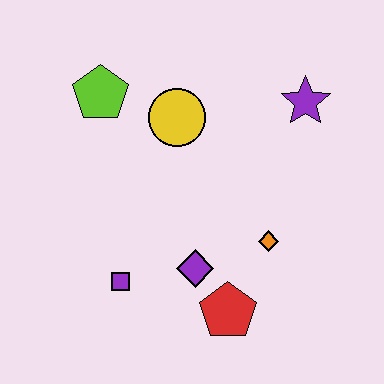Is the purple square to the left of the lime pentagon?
No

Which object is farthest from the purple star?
The purple square is farthest from the purple star.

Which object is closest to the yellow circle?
The lime pentagon is closest to the yellow circle.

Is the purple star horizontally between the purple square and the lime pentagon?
No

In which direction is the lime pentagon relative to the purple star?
The lime pentagon is to the left of the purple star.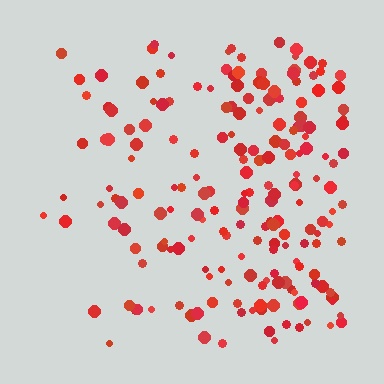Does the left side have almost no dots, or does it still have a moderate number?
Still a moderate number, just noticeably fewer than the right.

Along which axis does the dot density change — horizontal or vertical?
Horizontal.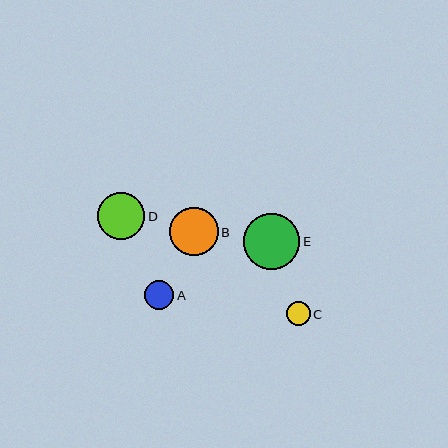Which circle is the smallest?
Circle C is the smallest with a size of approximately 24 pixels.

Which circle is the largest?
Circle E is the largest with a size of approximately 56 pixels.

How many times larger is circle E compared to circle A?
Circle E is approximately 1.9 times the size of circle A.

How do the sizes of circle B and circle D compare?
Circle B and circle D are approximately the same size.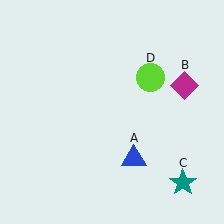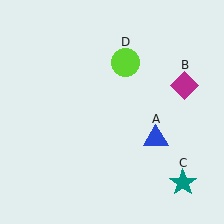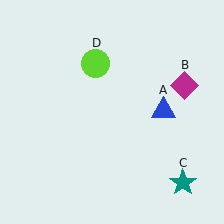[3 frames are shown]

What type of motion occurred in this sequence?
The blue triangle (object A), lime circle (object D) rotated counterclockwise around the center of the scene.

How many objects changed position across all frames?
2 objects changed position: blue triangle (object A), lime circle (object D).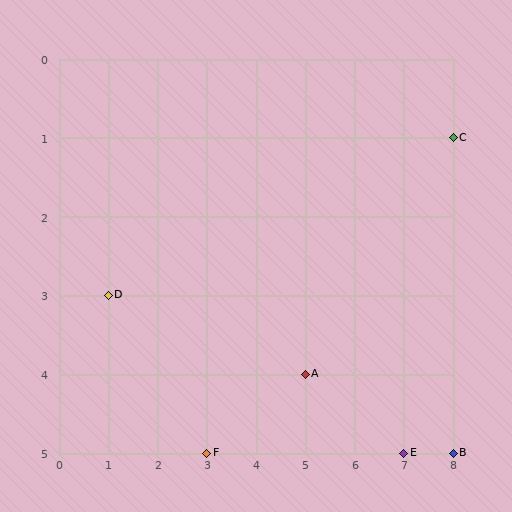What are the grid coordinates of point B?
Point B is at grid coordinates (8, 5).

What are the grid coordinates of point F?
Point F is at grid coordinates (3, 5).